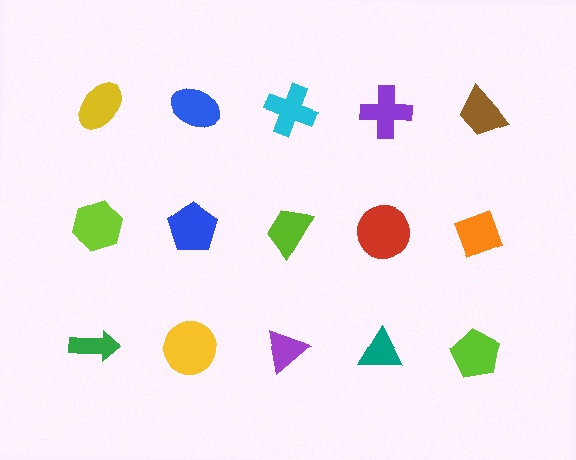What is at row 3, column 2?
A yellow circle.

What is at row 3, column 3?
A purple triangle.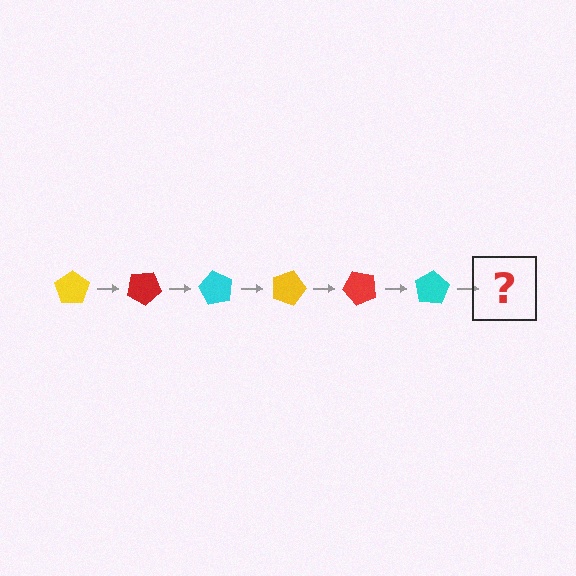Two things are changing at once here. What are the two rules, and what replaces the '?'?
The two rules are that it rotates 30 degrees each step and the color cycles through yellow, red, and cyan. The '?' should be a yellow pentagon, rotated 180 degrees from the start.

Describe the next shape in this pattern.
It should be a yellow pentagon, rotated 180 degrees from the start.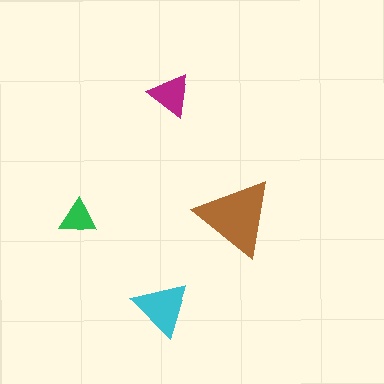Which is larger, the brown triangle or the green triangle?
The brown one.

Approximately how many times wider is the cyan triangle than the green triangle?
About 1.5 times wider.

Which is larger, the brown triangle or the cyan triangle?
The brown one.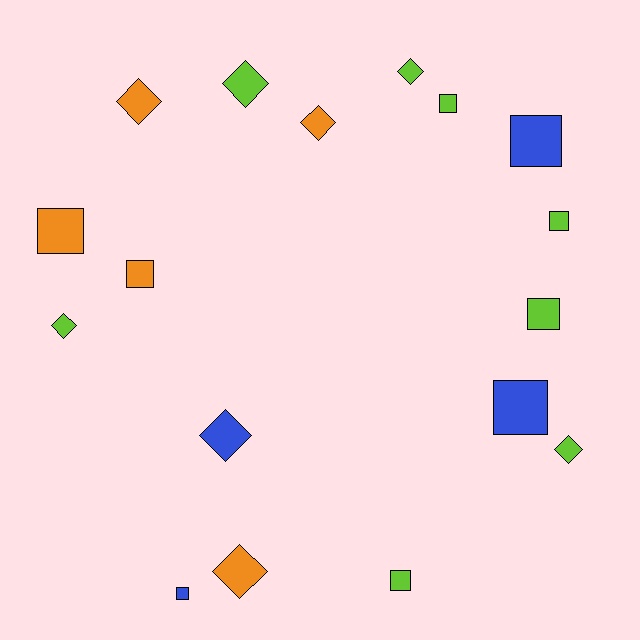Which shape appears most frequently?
Square, with 9 objects.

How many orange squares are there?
There are 2 orange squares.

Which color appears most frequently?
Lime, with 8 objects.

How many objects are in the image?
There are 17 objects.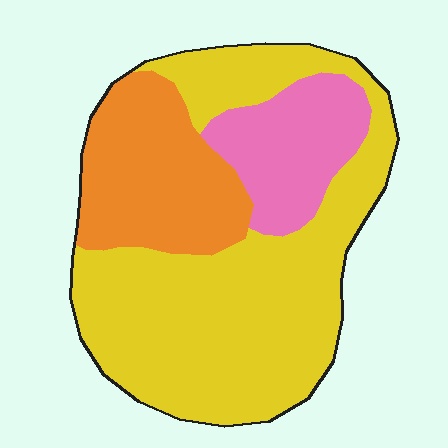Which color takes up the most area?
Yellow, at roughly 60%.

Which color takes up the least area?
Pink, at roughly 15%.